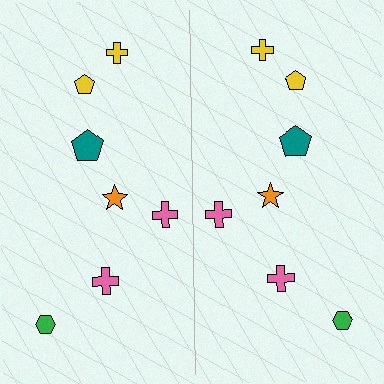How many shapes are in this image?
There are 14 shapes in this image.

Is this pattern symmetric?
Yes, this pattern has bilateral (reflection) symmetry.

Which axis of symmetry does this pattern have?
The pattern has a vertical axis of symmetry running through the center of the image.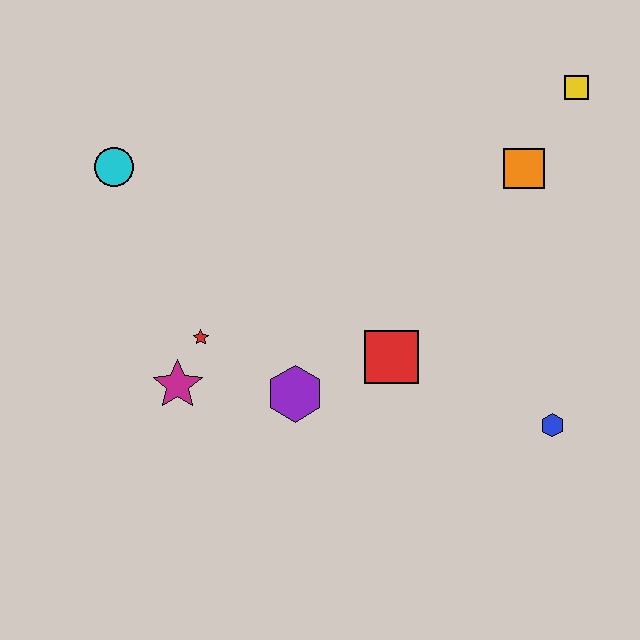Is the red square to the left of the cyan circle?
No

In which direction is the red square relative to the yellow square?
The red square is below the yellow square.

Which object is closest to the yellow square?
The orange square is closest to the yellow square.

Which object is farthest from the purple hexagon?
The yellow square is farthest from the purple hexagon.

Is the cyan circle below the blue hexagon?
No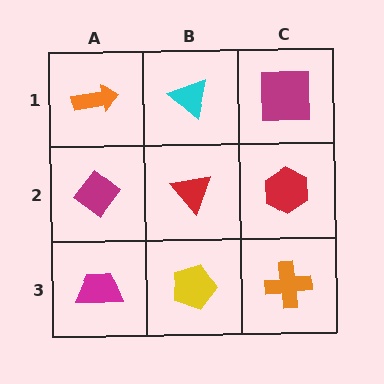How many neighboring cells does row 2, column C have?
3.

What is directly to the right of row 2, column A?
A red triangle.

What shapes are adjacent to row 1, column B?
A red triangle (row 2, column B), an orange arrow (row 1, column A), a magenta square (row 1, column C).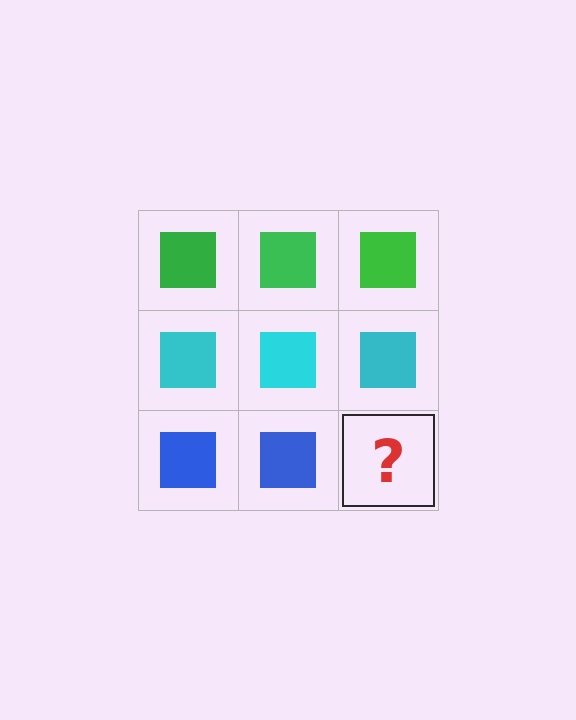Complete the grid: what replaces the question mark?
The question mark should be replaced with a blue square.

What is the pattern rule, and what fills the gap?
The rule is that each row has a consistent color. The gap should be filled with a blue square.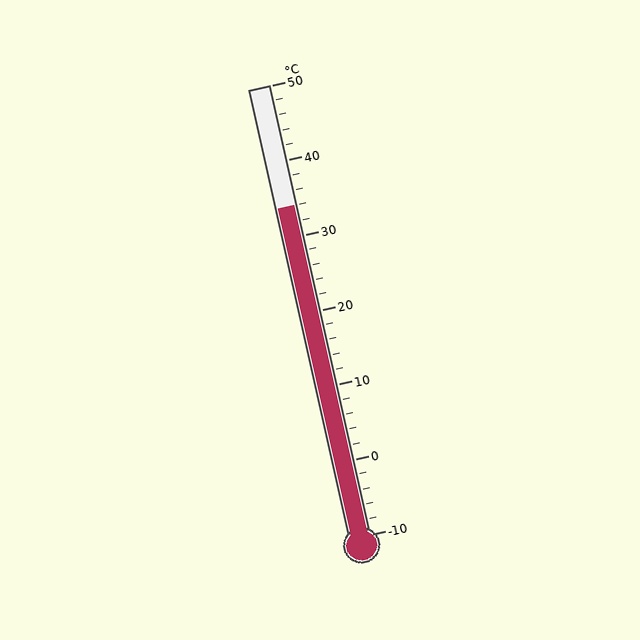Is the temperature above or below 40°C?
The temperature is below 40°C.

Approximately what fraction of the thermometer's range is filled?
The thermometer is filled to approximately 75% of its range.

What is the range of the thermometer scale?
The thermometer scale ranges from -10°C to 50°C.